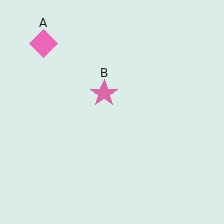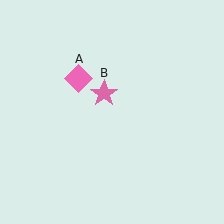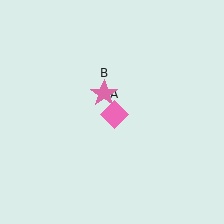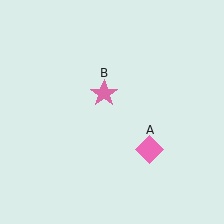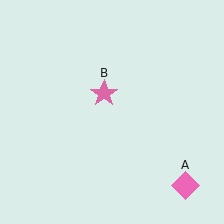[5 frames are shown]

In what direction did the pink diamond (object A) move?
The pink diamond (object A) moved down and to the right.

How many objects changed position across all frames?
1 object changed position: pink diamond (object A).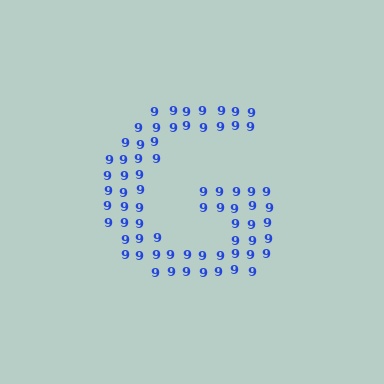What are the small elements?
The small elements are digit 9's.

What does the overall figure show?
The overall figure shows the letter G.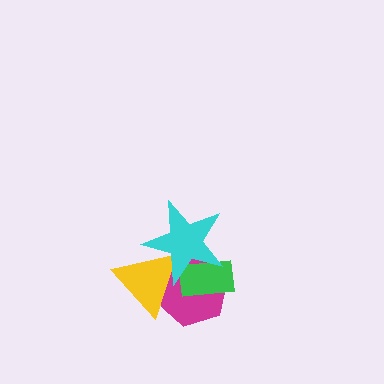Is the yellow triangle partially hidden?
Yes, it is partially covered by another shape.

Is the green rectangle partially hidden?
Yes, it is partially covered by another shape.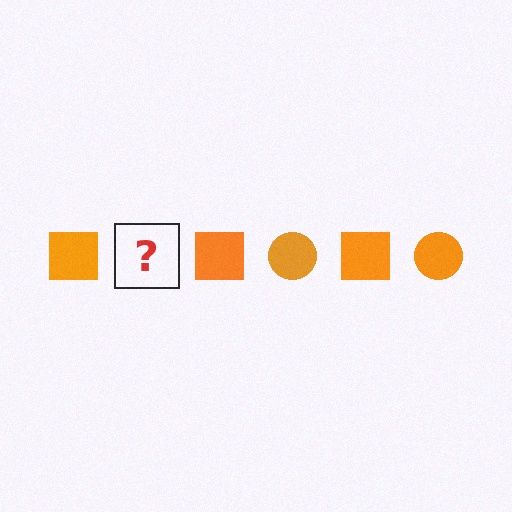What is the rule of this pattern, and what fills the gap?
The rule is that the pattern cycles through square, circle shapes in orange. The gap should be filled with an orange circle.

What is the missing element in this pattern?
The missing element is an orange circle.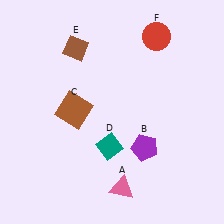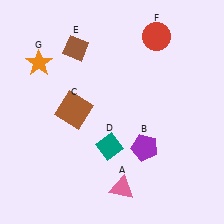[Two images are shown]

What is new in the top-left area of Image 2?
An orange star (G) was added in the top-left area of Image 2.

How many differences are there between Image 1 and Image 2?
There is 1 difference between the two images.